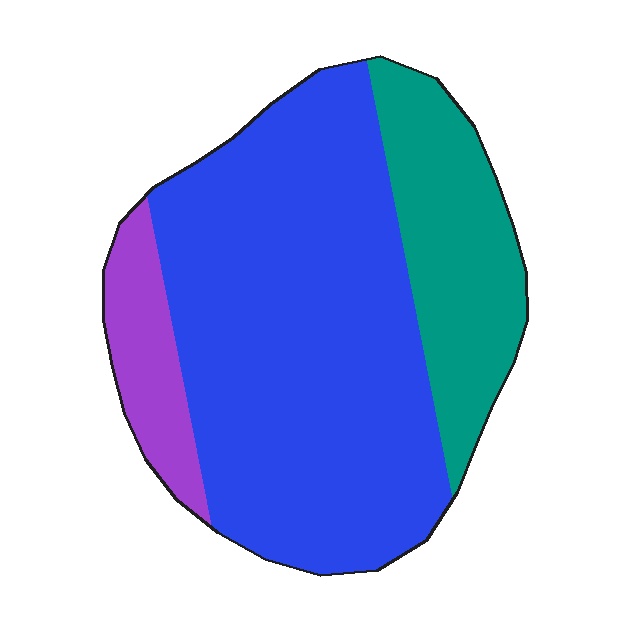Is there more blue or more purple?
Blue.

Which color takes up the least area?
Purple, at roughly 10%.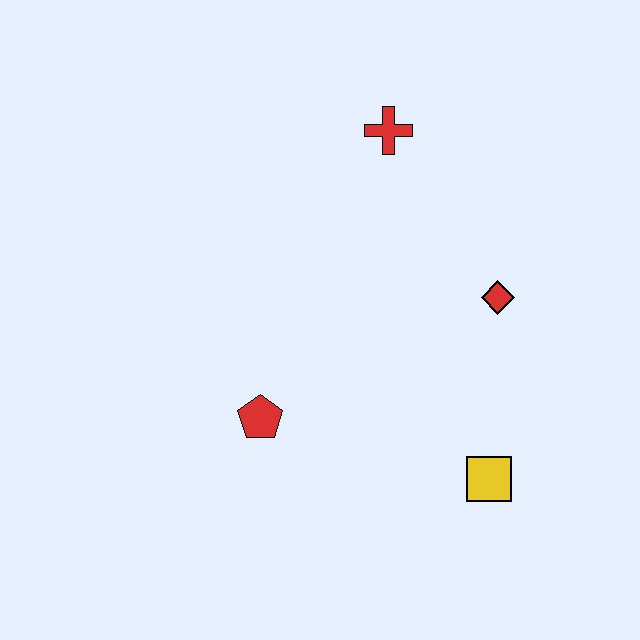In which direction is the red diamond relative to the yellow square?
The red diamond is above the yellow square.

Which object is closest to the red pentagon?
The yellow square is closest to the red pentagon.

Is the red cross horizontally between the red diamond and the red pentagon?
Yes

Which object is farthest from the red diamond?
The red pentagon is farthest from the red diamond.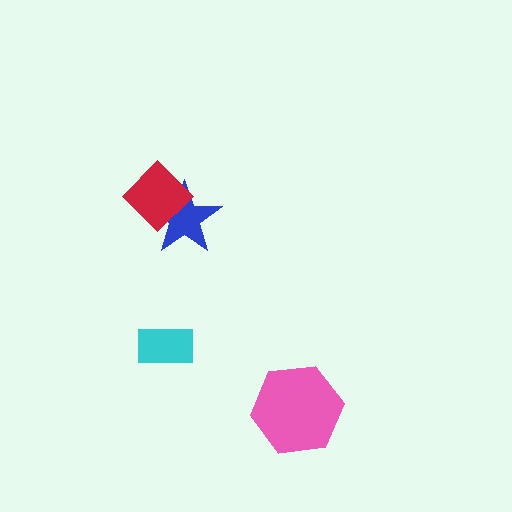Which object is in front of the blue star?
The red diamond is in front of the blue star.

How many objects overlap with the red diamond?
1 object overlaps with the red diamond.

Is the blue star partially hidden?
Yes, it is partially covered by another shape.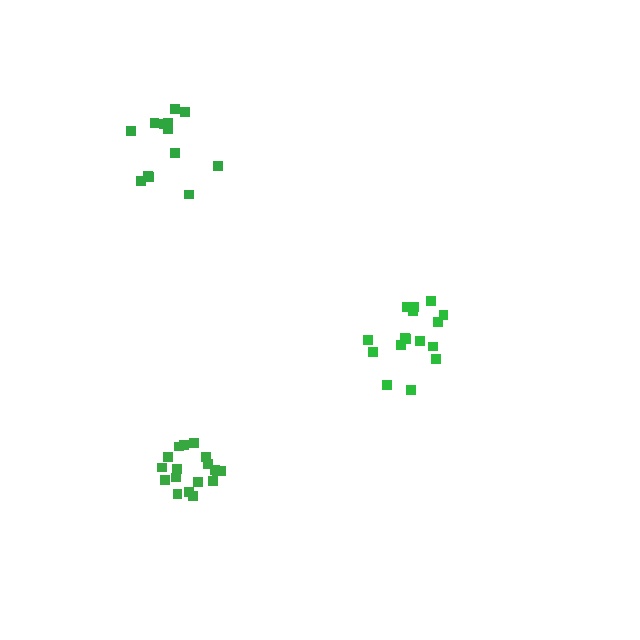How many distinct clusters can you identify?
There are 3 distinct clusters.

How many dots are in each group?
Group 1: 16 dots, Group 2: 13 dots, Group 3: 18 dots (47 total).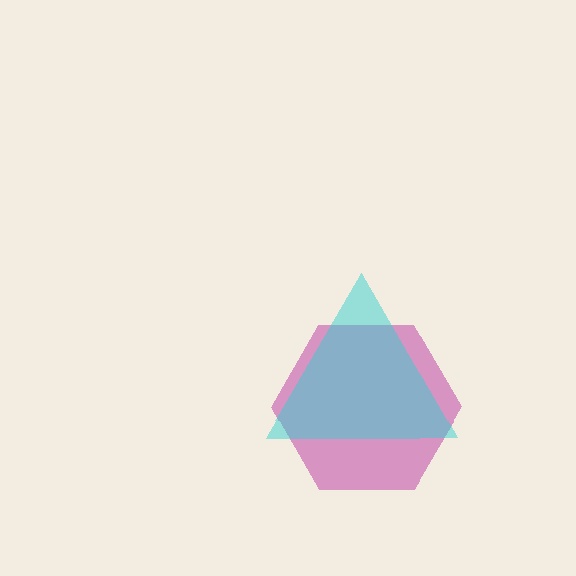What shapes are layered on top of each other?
The layered shapes are: a magenta hexagon, a cyan triangle.